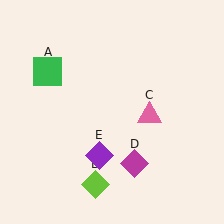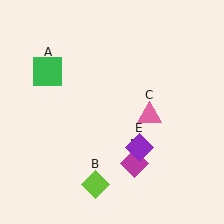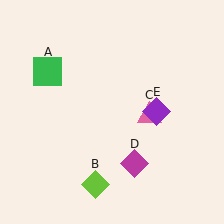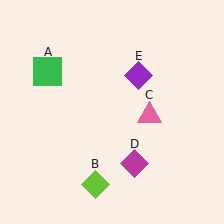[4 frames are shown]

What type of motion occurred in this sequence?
The purple diamond (object E) rotated counterclockwise around the center of the scene.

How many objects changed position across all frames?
1 object changed position: purple diamond (object E).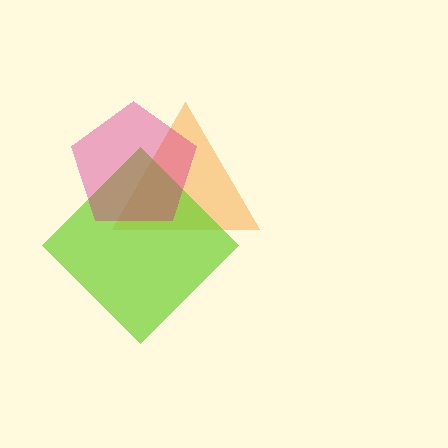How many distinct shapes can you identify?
There are 3 distinct shapes: an orange triangle, a lime diamond, a magenta pentagon.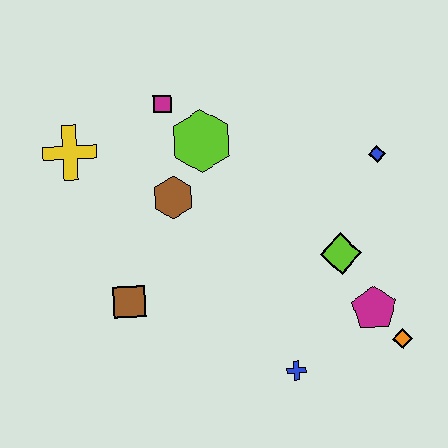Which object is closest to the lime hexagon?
The magenta square is closest to the lime hexagon.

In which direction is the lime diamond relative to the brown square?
The lime diamond is to the right of the brown square.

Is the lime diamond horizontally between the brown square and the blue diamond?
Yes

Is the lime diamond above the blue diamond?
No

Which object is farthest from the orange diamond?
The yellow cross is farthest from the orange diamond.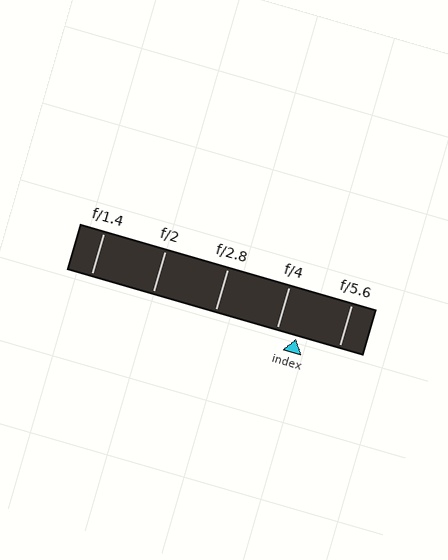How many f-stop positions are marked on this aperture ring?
There are 5 f-stop positions marked.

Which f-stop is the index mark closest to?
The index mark is closest to f/4.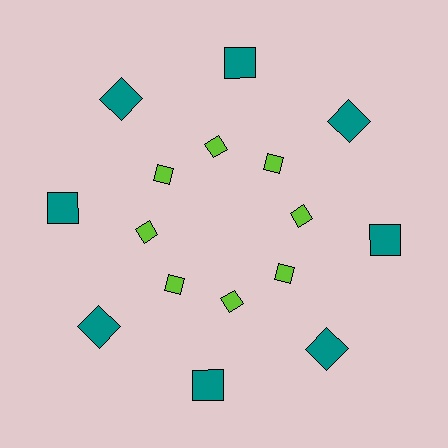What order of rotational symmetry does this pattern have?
This pattern has 8-fold rotational symmetry.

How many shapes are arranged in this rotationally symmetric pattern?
There are 16 shapes, arranged in 8 groups of 2.